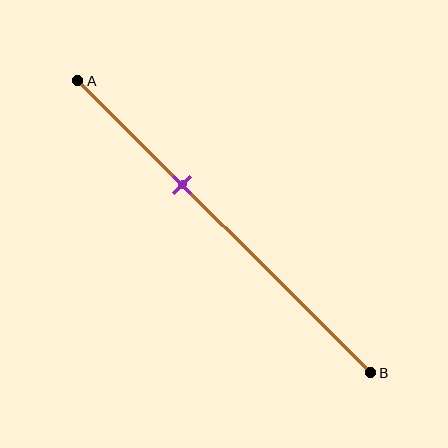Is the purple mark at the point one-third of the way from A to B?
Yes, the mark is approximately at the one-third point.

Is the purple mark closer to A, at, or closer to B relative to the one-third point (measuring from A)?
The purple mark is approximately at the one-third point of segment AB.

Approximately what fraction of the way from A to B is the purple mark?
The purple mark is approximately 35% of the way from A to B.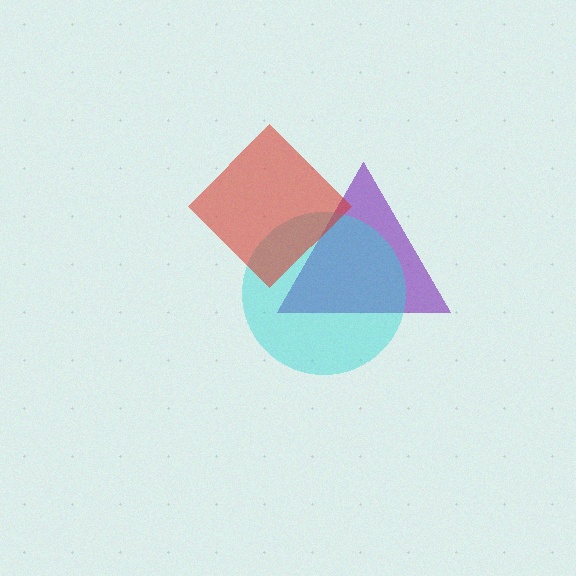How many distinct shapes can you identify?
There are 3 distinct shapes: a purple triangle, a cyan circle, a red diamond.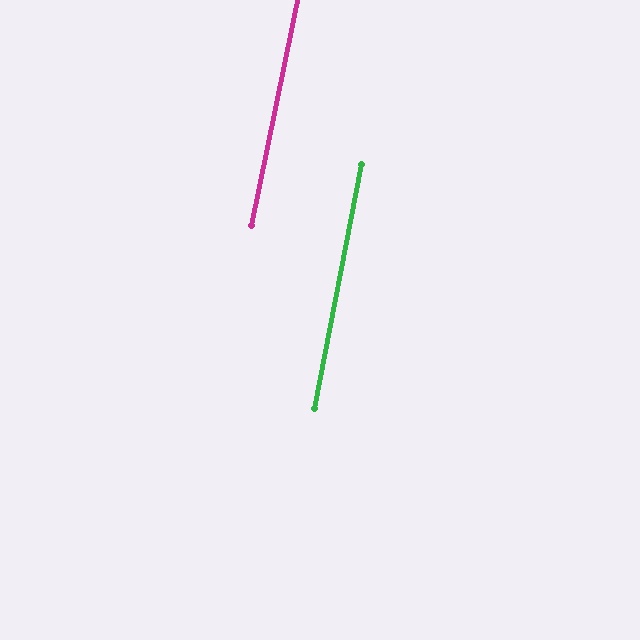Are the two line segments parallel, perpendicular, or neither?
Parallel — their directions differ by only 0.7°.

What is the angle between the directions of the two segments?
Approximately 1 degree.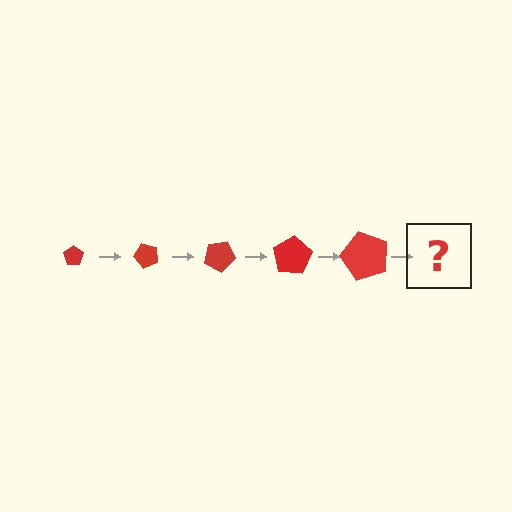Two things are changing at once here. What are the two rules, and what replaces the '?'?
The two rules are that the pentagon grows larger each step and it rotates 50 degrees each step. The '?' should be a pentagon, larger than the previous one and rotated 250 degrees from the start.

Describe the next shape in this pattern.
It should be a pentagon, larger than the previous one and rotated 250 degrees from the start.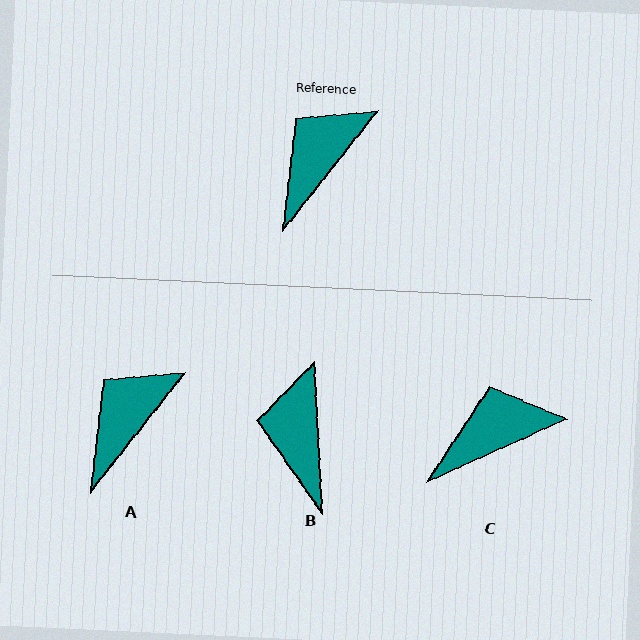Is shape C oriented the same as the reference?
No, it is off by about 27 degrees.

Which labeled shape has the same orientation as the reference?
A.